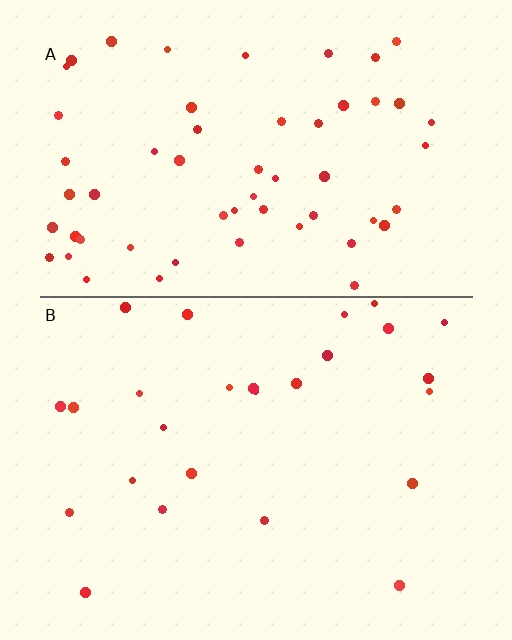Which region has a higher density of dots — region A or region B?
A (the top).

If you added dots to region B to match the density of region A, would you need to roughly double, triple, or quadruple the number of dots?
Approximately double.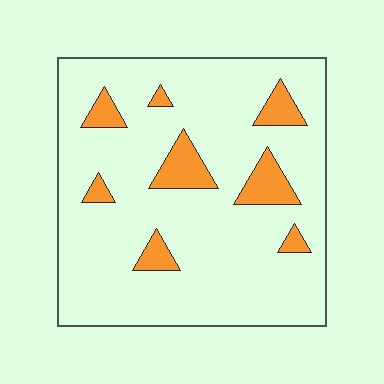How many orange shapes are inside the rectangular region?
8.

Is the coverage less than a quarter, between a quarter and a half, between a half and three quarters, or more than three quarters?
Less than a quarter.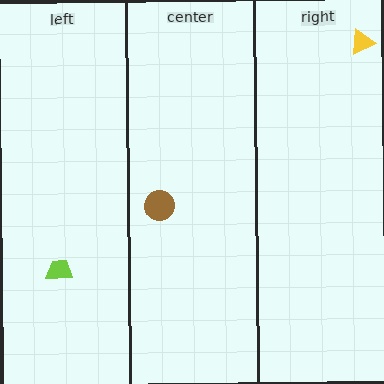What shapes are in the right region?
The yellow triangle.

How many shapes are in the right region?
1.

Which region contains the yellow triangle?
The right region.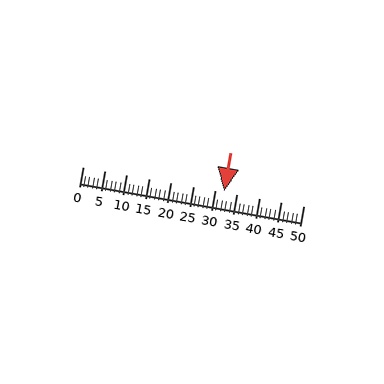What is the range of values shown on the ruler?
The ruler shows values from 0 to 50.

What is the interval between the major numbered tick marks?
The major tick marks are spaced 5 units apart.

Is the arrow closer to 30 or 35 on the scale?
The arrow is closer to 30.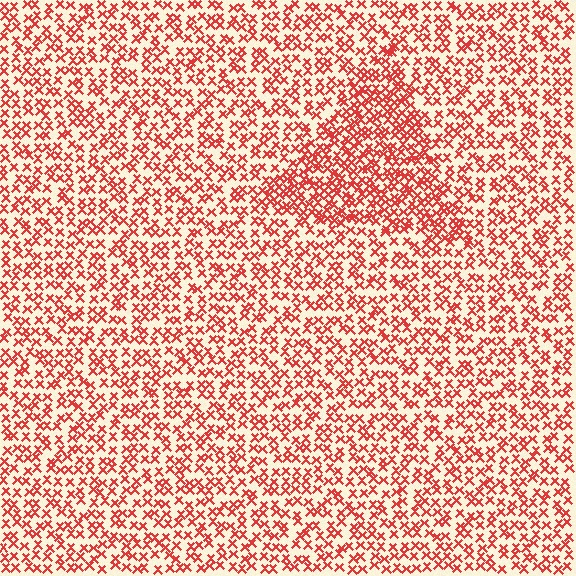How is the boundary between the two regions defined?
The boundary is defined by a change in element density (approximately 1.7x ratio). All elements are the same color, size, and shape.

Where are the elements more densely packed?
The elements are more densely packed inside the triangle boundary.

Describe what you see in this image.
The image contains small red elements arranged at two different densities. A triangle-shaped region is visible where the elements are more densely packed than the surrounding area.